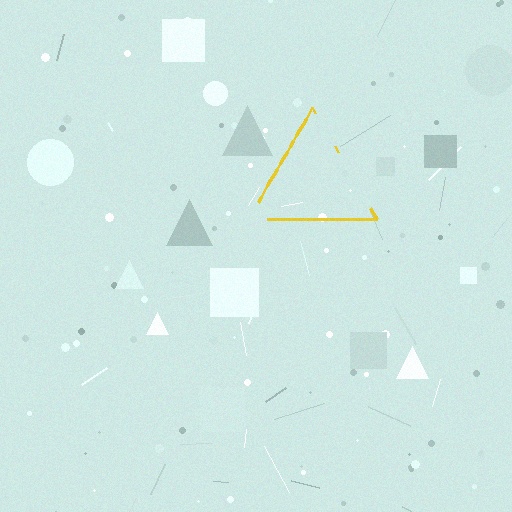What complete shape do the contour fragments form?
The contour fragments form a triangle.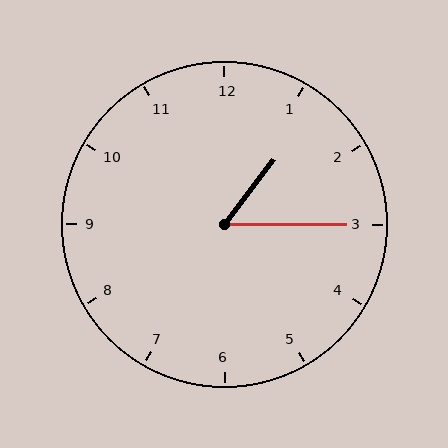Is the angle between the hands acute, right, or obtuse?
It is acute.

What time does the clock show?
1:15.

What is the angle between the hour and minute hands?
Approximately 52 degrees.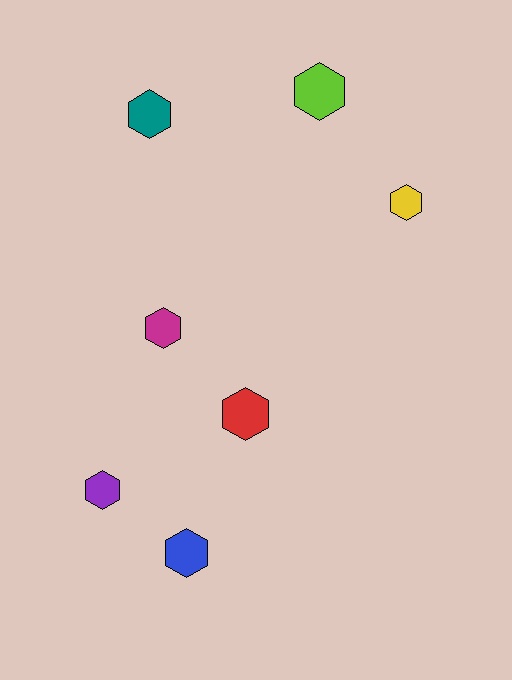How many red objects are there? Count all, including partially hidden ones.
There is 1 red object.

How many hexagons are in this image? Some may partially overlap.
There are 7 hexagons.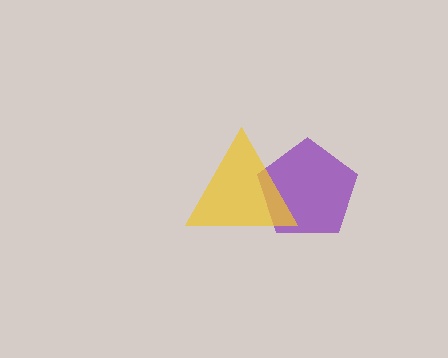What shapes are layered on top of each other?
The layered shapes are: a purple pentagon, a yellow triangle.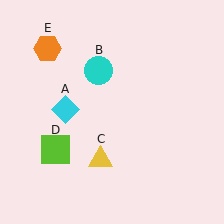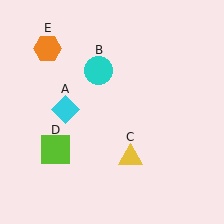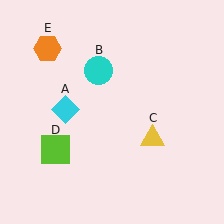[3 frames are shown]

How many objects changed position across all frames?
1 object changed position: yellow triangle (object C).